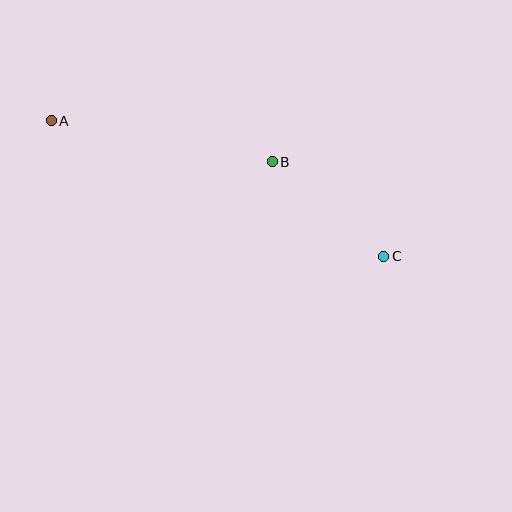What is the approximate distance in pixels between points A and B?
The distance between A and B is approximately 225 pixels.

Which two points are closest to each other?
Points B and C are closest to each other.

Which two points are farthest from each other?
Points A and C are farthest from each other.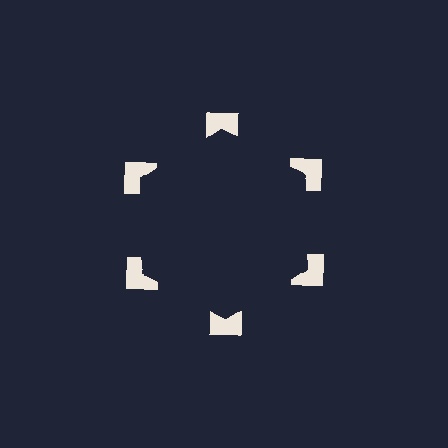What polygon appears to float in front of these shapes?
An illusory hexagon — its edges are inferred from the aligned wedge cuts in the notched squares, not physically drawn.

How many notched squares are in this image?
There are 6 — one at each vertex of the illusory hexagon.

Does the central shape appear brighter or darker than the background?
It typically appears slightly darker than the background, even though no actual brightness change is drawn.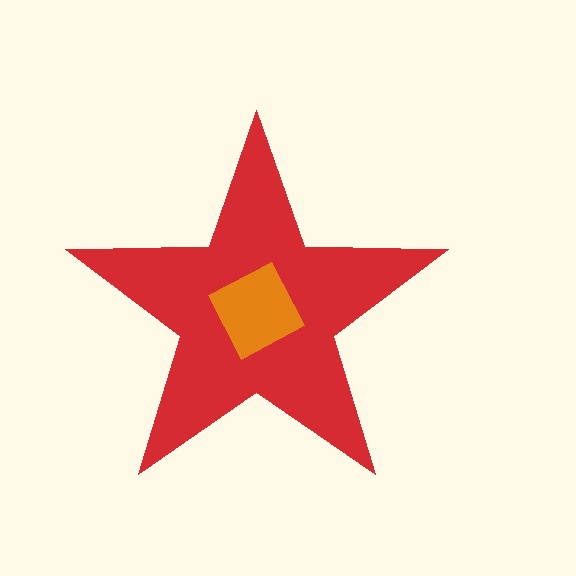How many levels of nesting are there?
2.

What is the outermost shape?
The red star.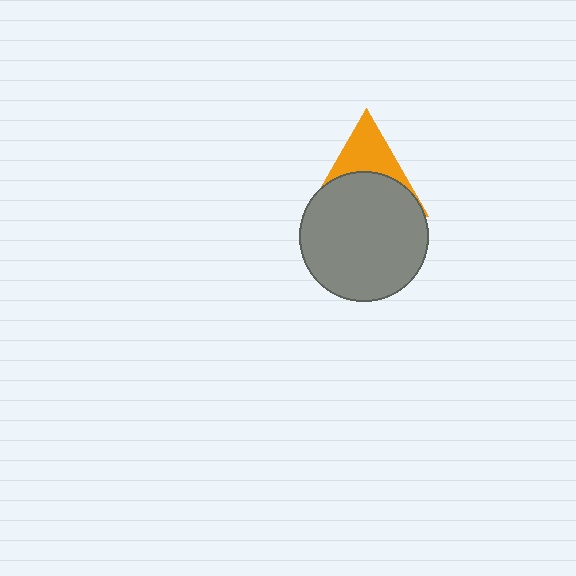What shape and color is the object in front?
The object in front is a gray circle.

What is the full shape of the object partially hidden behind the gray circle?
The partially hidden object is an orange triangle.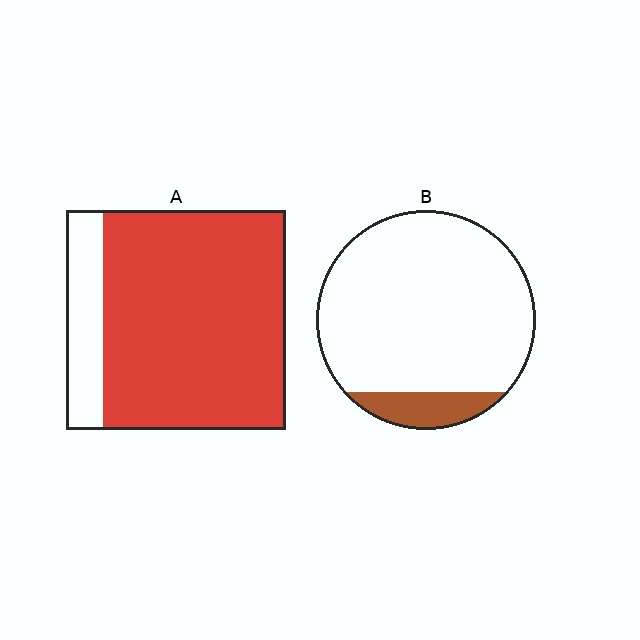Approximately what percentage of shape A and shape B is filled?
A is approximately 85% and B is approximately 10%.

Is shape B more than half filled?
No.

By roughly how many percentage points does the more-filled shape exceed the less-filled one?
By roughly 70 percentage points (A over B).